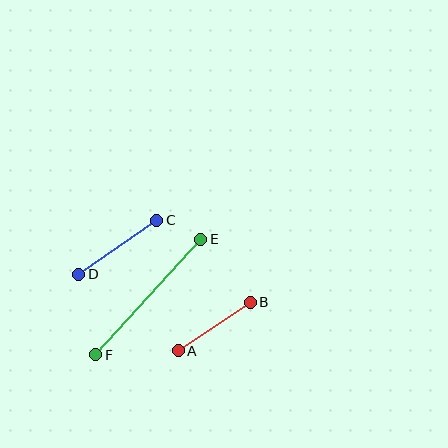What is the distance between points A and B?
The distance is approximately 87 pixels.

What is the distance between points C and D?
The distance is approximately 95 pixels.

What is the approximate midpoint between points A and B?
The midpoint is at approximately (214, 326) pixels.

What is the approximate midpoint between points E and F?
The midpoint is at approximately (148, 297) pixels.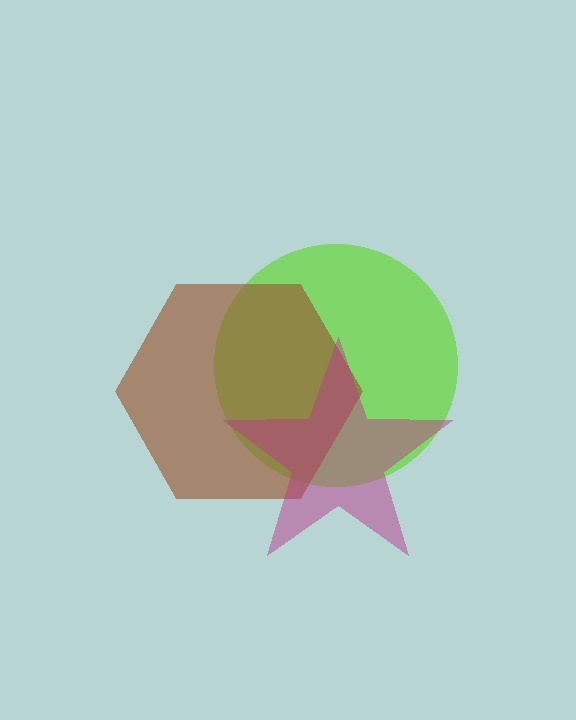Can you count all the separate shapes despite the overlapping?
Yes, there are 3 separate shapes.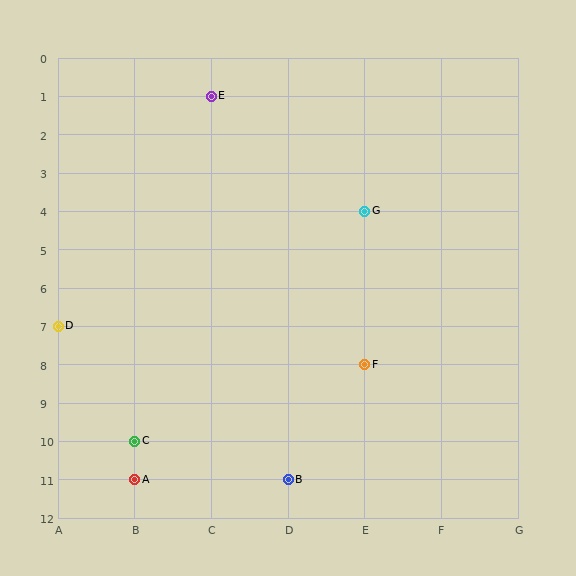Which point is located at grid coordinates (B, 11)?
Point A is at (B, 11).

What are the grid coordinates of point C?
Point C is at grid coordinates (B, 10).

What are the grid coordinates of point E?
Point E is at grid coordinates (C, 1).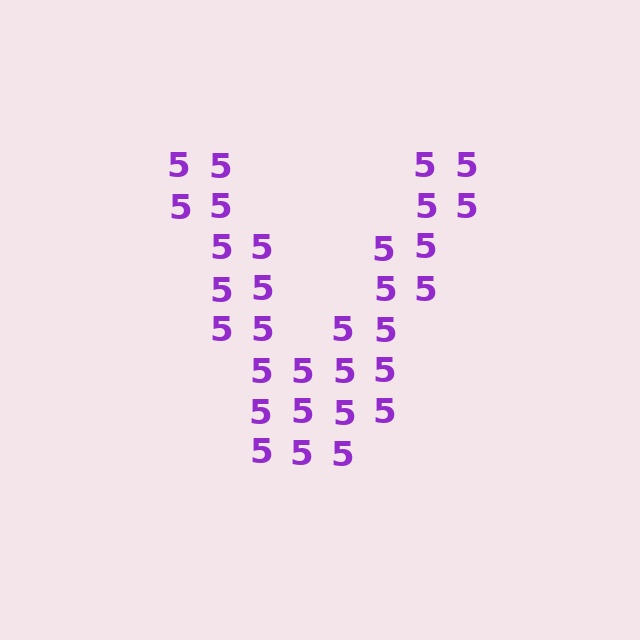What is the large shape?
The large shape is the letter V.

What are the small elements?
The small elements are digit 5's.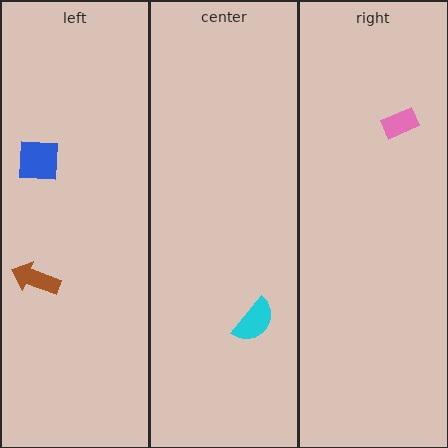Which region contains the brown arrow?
The left region.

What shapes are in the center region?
The cyan semicircle.